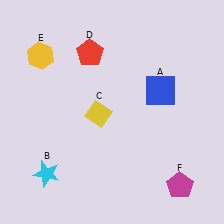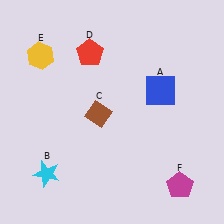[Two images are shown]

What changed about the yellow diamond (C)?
In Image 1, C is yellow. In Image 2, it changed to brown.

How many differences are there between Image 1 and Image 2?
There is 1 difference between the two images.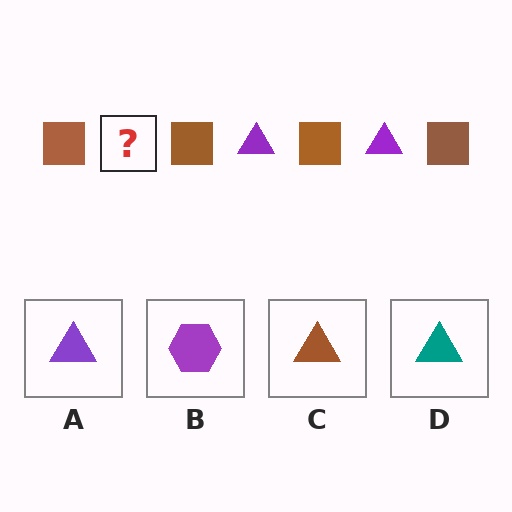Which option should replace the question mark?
Option A.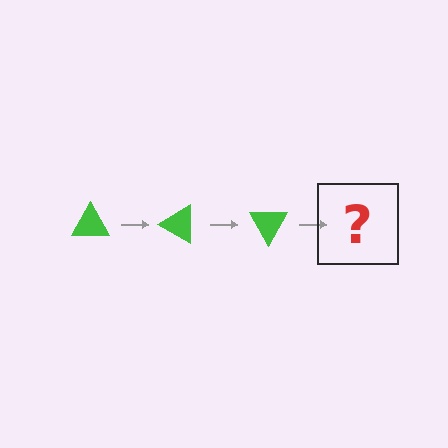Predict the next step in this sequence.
The next step is a green triangle rotated 90 degrees.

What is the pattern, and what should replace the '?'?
The pattern is that the triangle rotates 30 degrees each step. The '?' should be a green triangle rotated 90 degrees.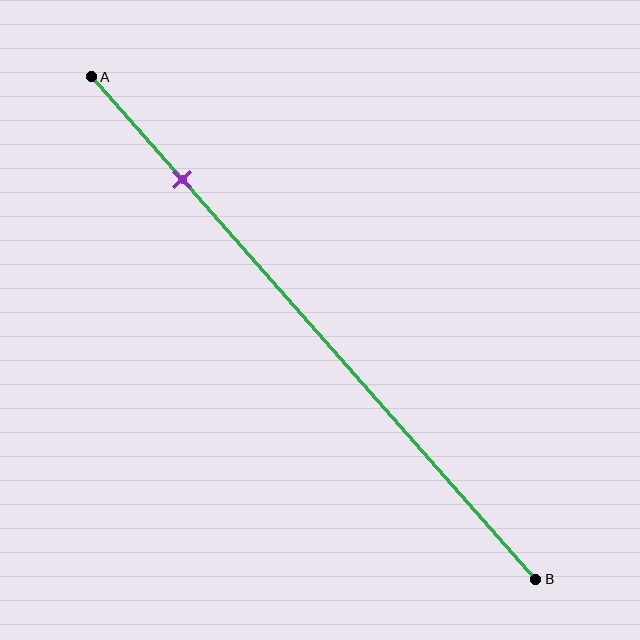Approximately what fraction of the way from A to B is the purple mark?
The purple mark is approximately 20% of the way from A to B.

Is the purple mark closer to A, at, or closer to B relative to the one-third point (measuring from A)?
The purple mark is closer to point A than the one-third point of segment AB.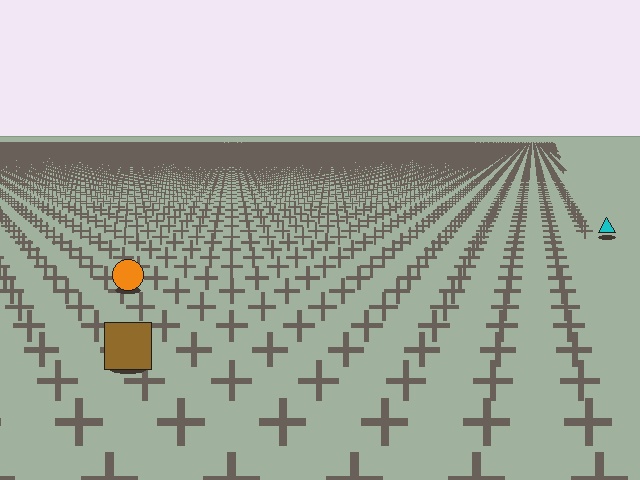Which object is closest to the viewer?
The brown square is closest. The texture marks near it are larger and more spread out.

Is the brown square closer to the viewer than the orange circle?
Yes. The brown square is closer — you can tell from the texture gradient: the ground texture is coarser near it.